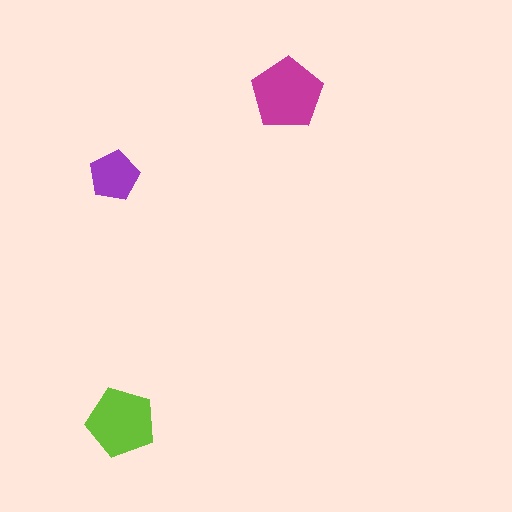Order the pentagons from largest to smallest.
the magenta one, the lime one, the purple one.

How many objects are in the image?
There are 3 objects in the image.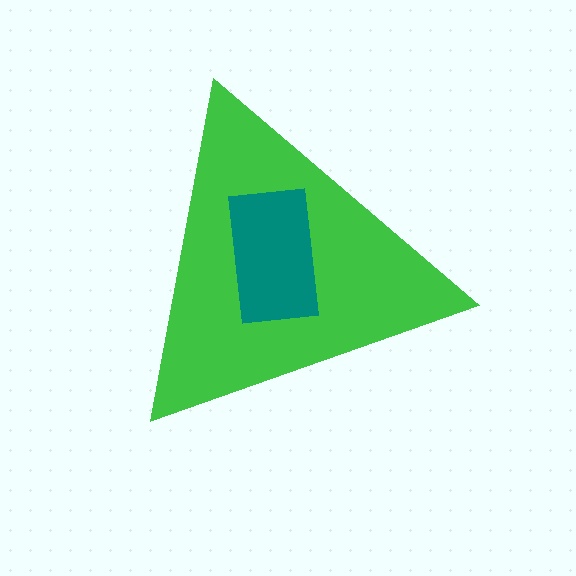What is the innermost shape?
The teal rectangle.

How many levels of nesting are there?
2.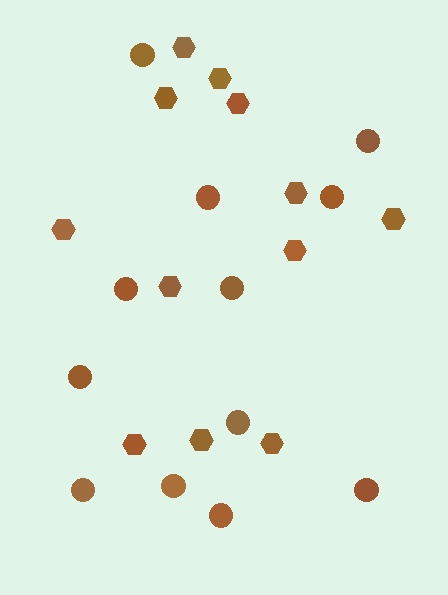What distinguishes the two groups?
There are 2 groups: one group of hexagons (12) and one group of circles (12).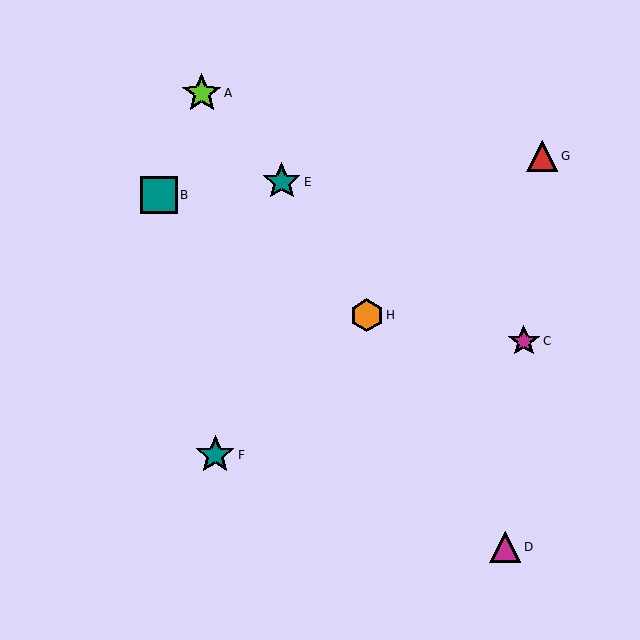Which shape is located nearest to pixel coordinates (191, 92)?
The lime star (labeled A) at (202, 93) is nearest to that location.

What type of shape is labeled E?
Shape E is a teal star.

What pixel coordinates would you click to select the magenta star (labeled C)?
Click at (524, 341) to select the magenta star C.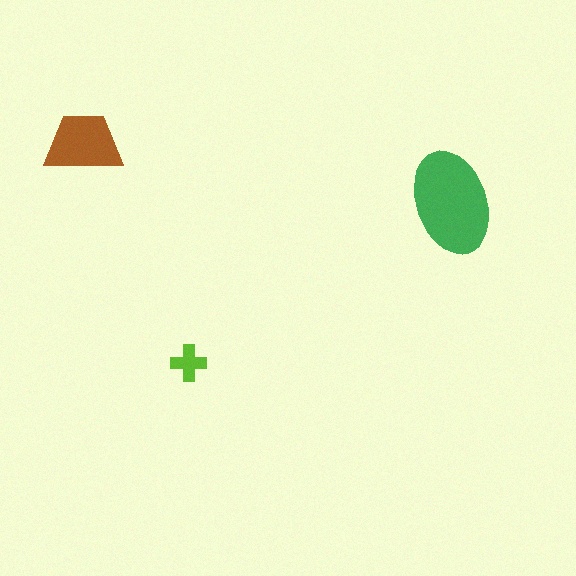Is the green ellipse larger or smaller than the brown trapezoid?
Larger.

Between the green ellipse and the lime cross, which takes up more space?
The green ellipse.